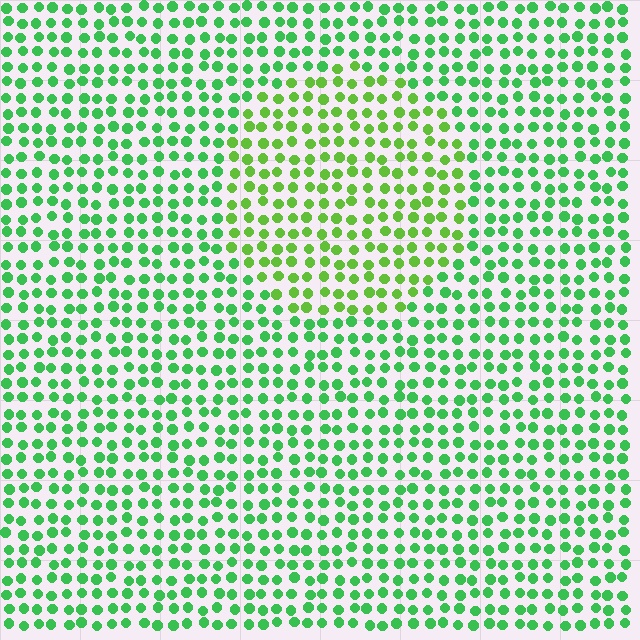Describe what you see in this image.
The image is filled with small green elements in a uniform arrangement. A circle-shaped region is visible where the elements are tinted to a slightly different hue, forming a subtle color boundary.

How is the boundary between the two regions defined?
The boundary is defined purely by a slight shift in hue (about 30 degrees). Spacing, size, and orientation are identical on both sides.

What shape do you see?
I see a circle.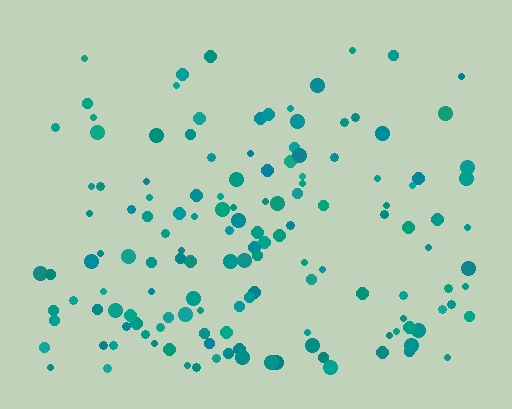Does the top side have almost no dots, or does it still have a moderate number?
Still a moderate number, just noticeably fewer than the bottom.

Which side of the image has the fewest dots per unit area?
The top.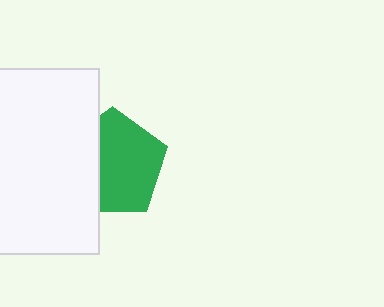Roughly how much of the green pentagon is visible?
Most of it is visible (roughly 66%).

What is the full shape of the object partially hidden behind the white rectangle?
The partially hidden object is a green pentagon.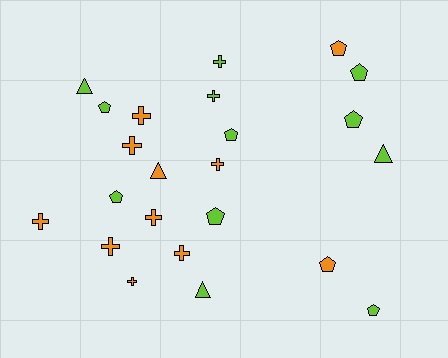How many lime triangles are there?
There are 3 lime triangles.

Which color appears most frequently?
Lime, with 12 objects.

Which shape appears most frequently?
Cross, with 10 objects.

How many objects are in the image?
There are 23 objects.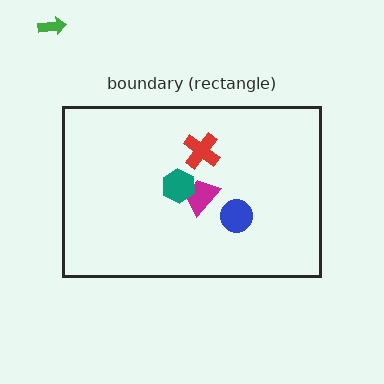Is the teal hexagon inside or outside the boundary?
Inside.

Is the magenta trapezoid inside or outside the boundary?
Inside.